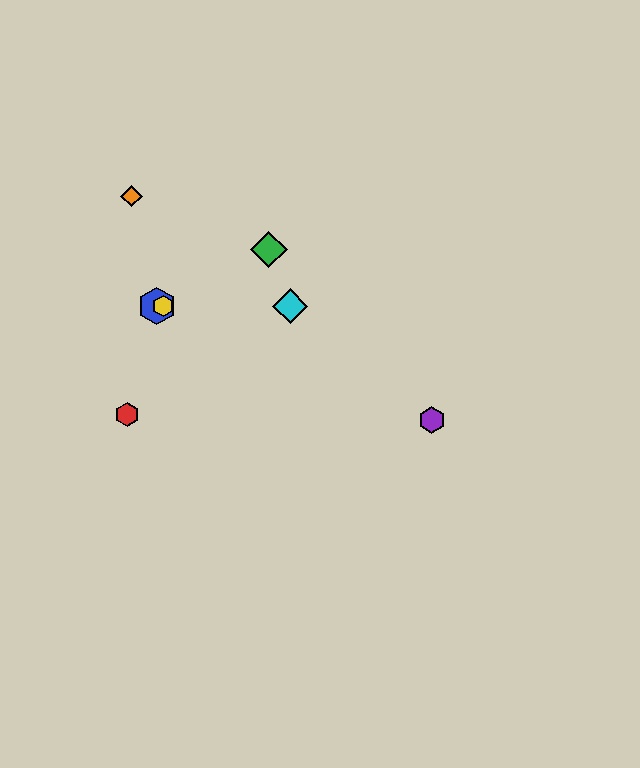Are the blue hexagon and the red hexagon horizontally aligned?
No, the blue hexagon is at y≈306 and the red hexagon is at y≈414.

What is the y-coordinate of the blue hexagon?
The blue hexagon is at y≈306.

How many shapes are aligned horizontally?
3 shapes (the blue hexagon, the yellow hexagon, the cyan diamond) are aligned horizontally.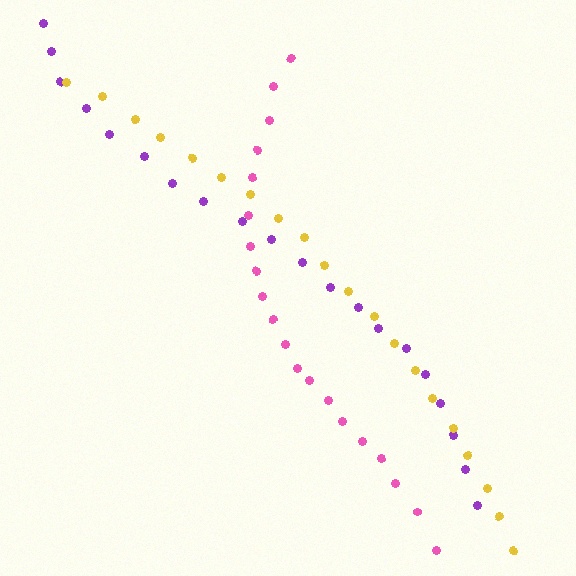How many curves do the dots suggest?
There are 3 distinct paths.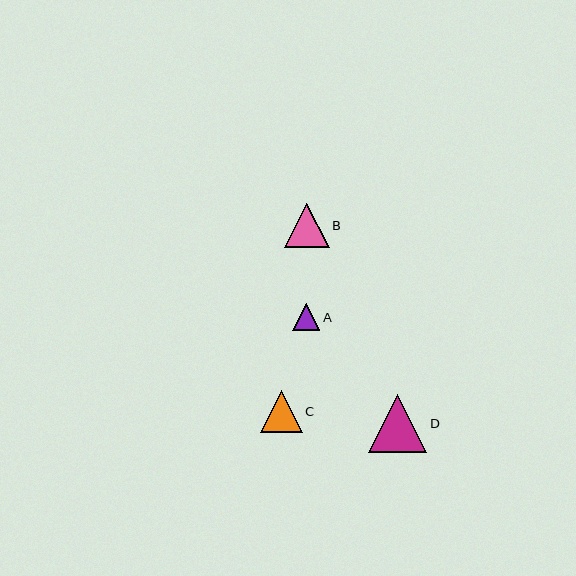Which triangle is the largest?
Triangle D is the largest with a size of approximately 58 pixels.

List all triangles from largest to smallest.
From largest to smallest: D, B, C, A.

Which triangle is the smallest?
Triangle A is the smallest with a size of approximately 27 pixels.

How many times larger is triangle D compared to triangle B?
Triangle D is approximately 1.3 times the size of triangle B.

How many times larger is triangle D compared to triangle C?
Triangle D is approximately 1.4 times the size of triangle C.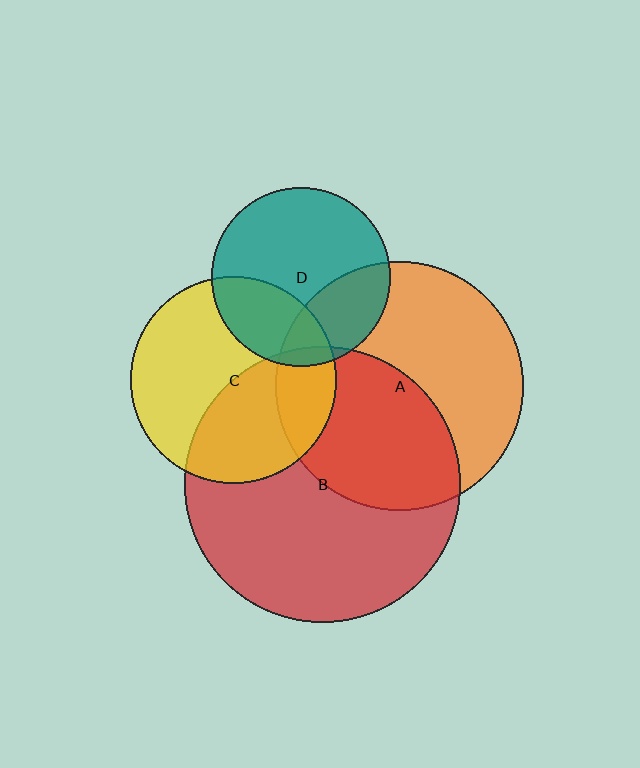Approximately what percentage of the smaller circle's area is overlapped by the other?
Approximately 20%.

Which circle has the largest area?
Circle B (red).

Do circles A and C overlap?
Yes.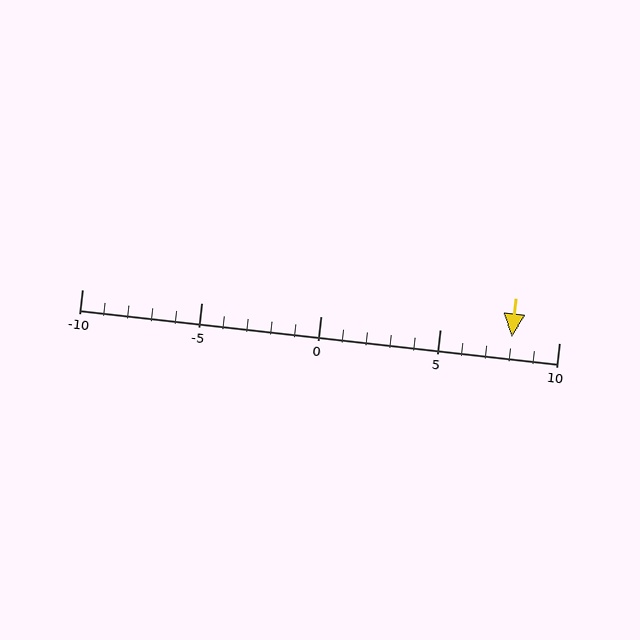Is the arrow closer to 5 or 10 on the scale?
The arrow is closer to 10.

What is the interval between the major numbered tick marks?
The major tick marks are spaced 5 units apart.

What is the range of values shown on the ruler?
The ruler shows values from -10 to 10.